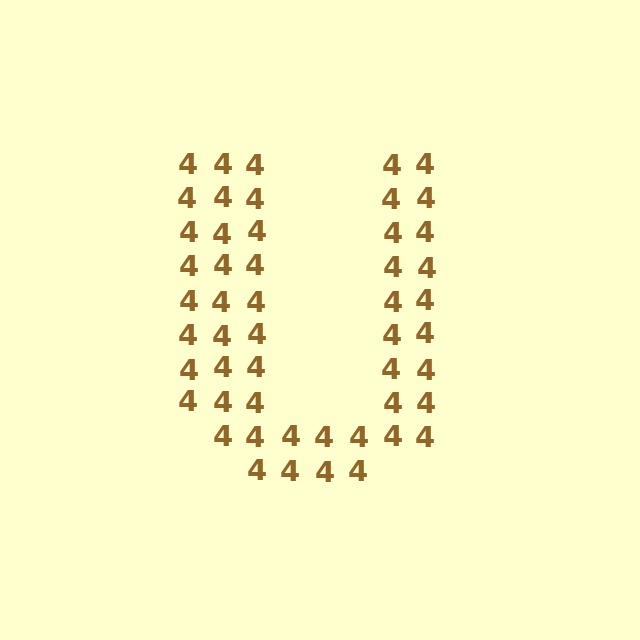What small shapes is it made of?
It is made of small digit 4's.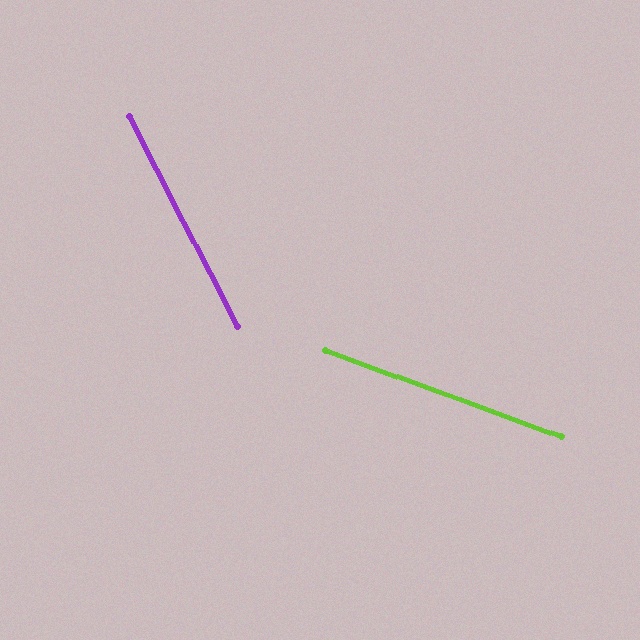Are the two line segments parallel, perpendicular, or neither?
Neither parallel nor perpendicular — they differ by about 42°.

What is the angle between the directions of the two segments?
Approximately 42 degrees.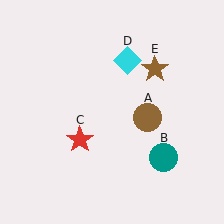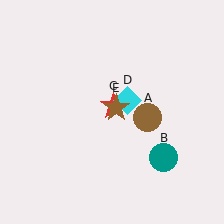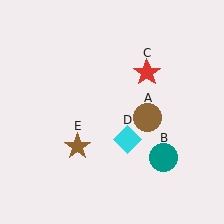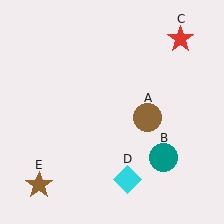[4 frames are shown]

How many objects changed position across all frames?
3 objects changed position: red star (object C), cyan diamond (object D), brown star (object E).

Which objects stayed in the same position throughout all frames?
Brown circle (object A) and teal circle (object B) remained stationary.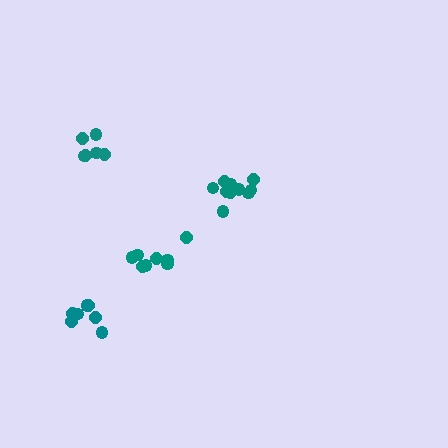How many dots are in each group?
Group 1: 6 dots, Group 2: 7 dots, Group 3: 11 dots, Group 4: 8 dots (32 total).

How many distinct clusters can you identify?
There are 4 distinct clusters.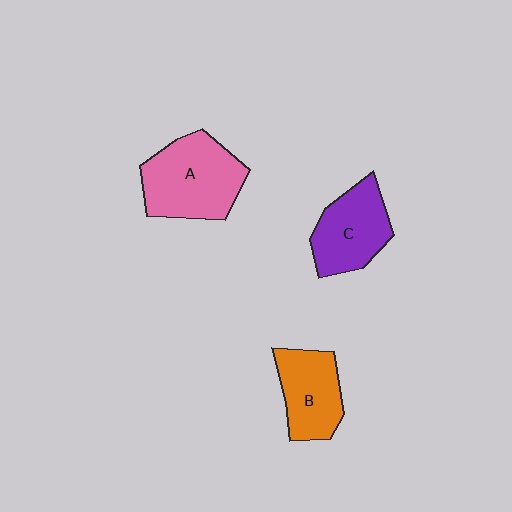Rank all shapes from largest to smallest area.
From largest to smallest: A (pink), C (purple), B (orange).